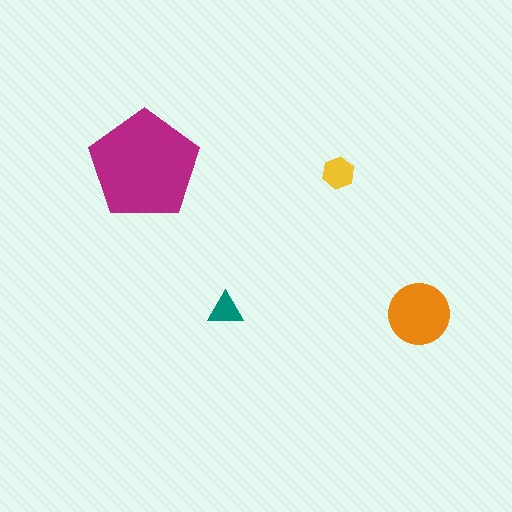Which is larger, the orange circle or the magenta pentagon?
The magenta pentagon.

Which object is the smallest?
The teal triangle.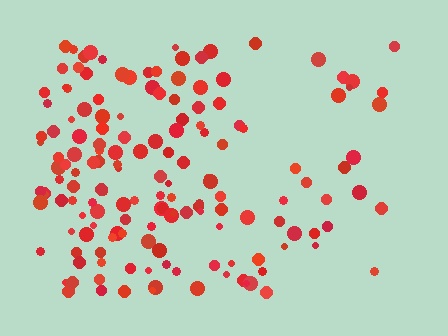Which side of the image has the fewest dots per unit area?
The right.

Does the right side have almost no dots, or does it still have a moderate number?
Still a moderate number, just noticeably fewer than the left.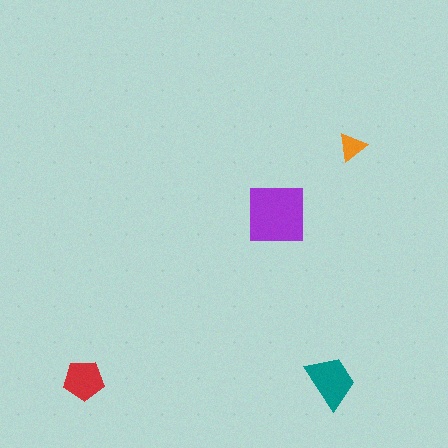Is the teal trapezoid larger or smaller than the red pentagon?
Larger.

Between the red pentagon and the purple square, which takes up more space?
The purple square.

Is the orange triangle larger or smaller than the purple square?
Smaller.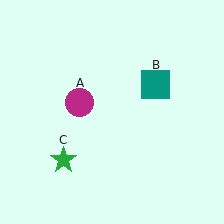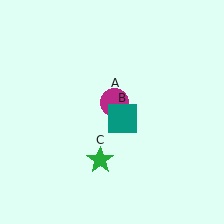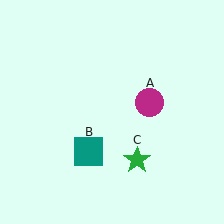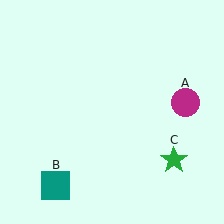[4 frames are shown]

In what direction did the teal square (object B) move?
The teal square (object B) moved down and to the left.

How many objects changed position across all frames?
3 objects changed position: magenta circle (object A), teal square (object B), green star (object C).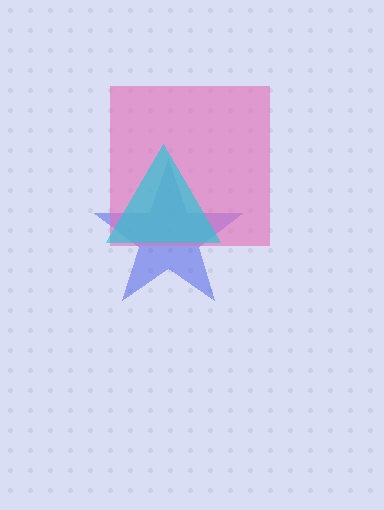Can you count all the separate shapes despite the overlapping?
Yes, there are 3 separate shapes.